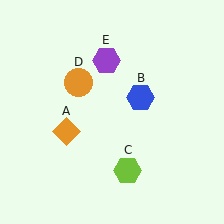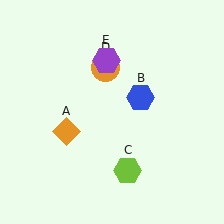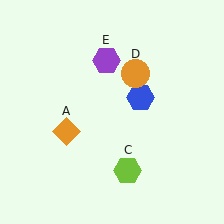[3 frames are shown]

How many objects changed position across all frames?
1 object changed position: orange circle (object D).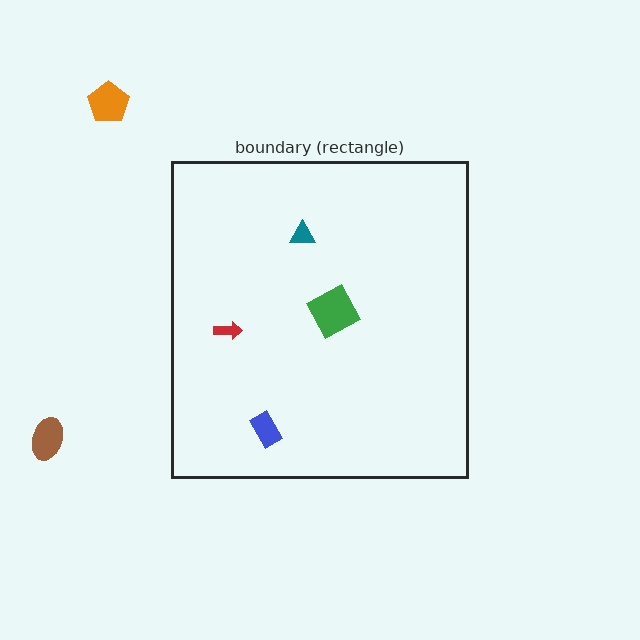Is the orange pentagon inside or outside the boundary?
Outside.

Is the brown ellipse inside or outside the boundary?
Outside.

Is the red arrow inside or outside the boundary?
Inside.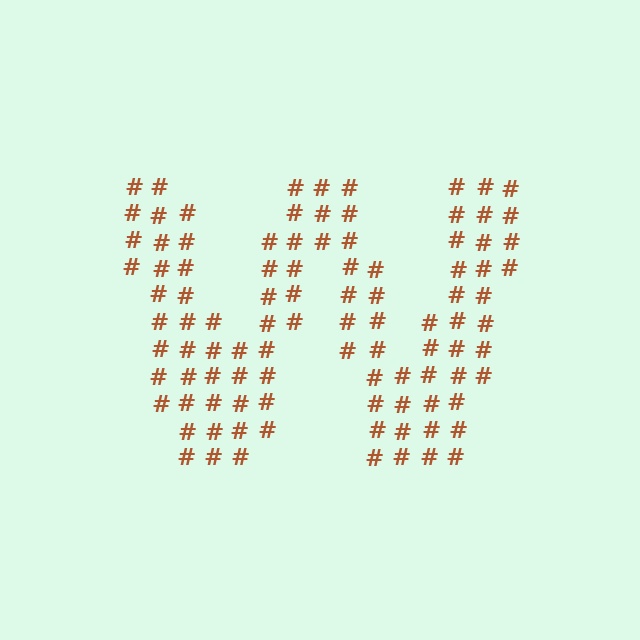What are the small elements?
The small elements are hash symbols.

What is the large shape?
The large shape is the letter W.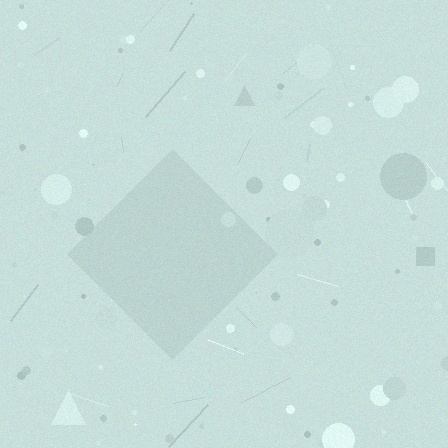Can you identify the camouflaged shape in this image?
The camouflaged shape is a diamond.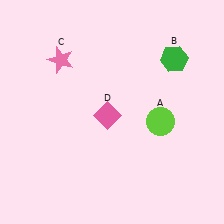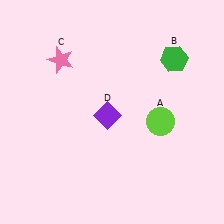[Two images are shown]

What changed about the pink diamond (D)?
In Image 1, D is pink. In Image 2, it changed to purple.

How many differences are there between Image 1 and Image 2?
There is 1 difference between the two images.